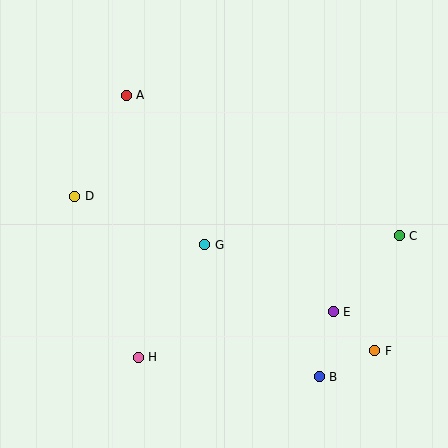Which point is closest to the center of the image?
Point G at (205, 245) is closest to the center.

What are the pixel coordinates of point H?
Point H is at (138, 357).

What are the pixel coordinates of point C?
Point C is at (399, 236).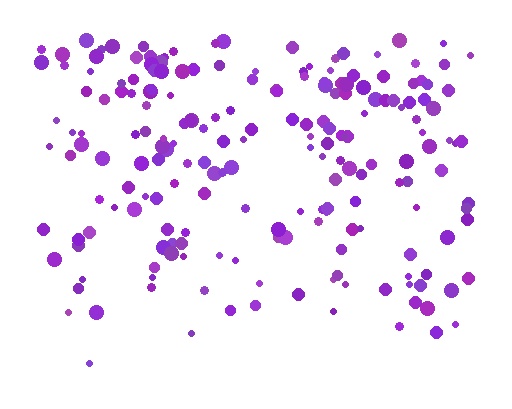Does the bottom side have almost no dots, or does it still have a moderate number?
Still a moderate number, just noticeably fewer than the top.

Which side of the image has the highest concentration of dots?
The top.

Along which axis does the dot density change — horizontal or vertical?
Vertical.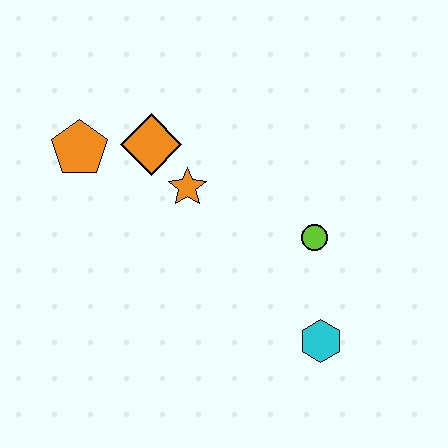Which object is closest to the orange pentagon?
The orange diamond is closest to the orange pentagon.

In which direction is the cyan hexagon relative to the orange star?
The cyan hexagon is below the orange star.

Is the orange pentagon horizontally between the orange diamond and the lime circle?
No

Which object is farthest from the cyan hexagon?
The orange pentagon is farthest from the cyan hexagon.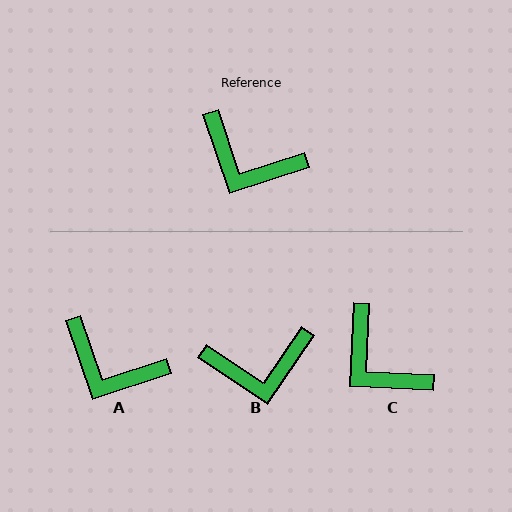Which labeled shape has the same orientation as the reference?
A.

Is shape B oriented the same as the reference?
No, it is off by about 38 degrees.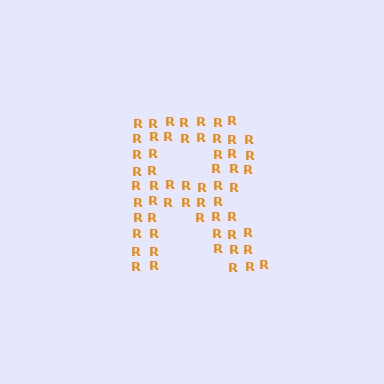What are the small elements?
The small elements are letter R's.